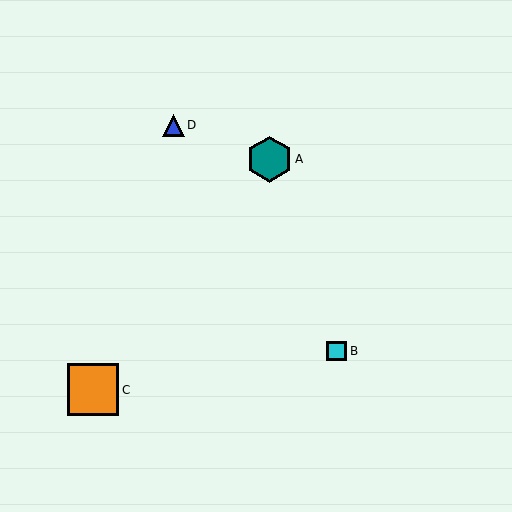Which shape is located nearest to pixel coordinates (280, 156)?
The teal hexagon (labeled A) at (269, 159) is nearest to that location.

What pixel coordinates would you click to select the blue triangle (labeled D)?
Click at (173, 125) to select the blue triangle D.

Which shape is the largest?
The orange square (labeled C) is the largest.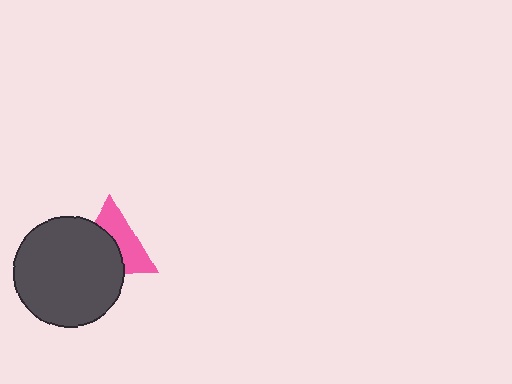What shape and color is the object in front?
The object in front is a dark gray circle.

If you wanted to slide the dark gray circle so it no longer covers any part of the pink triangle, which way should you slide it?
Slide it toward the lower-left — that is the most direct way to separate the two shapes.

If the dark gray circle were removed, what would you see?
You would see the complete pink triangle.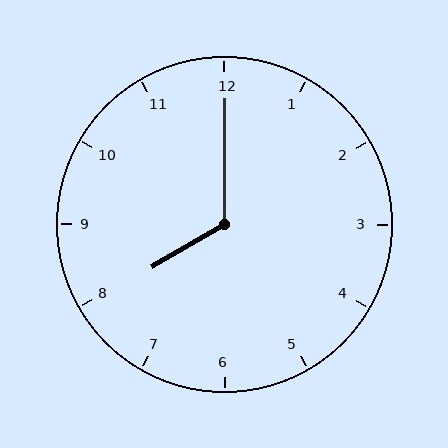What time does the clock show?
8:00.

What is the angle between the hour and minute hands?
Approximately 120 degrees.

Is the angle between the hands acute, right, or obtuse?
It is obtuse.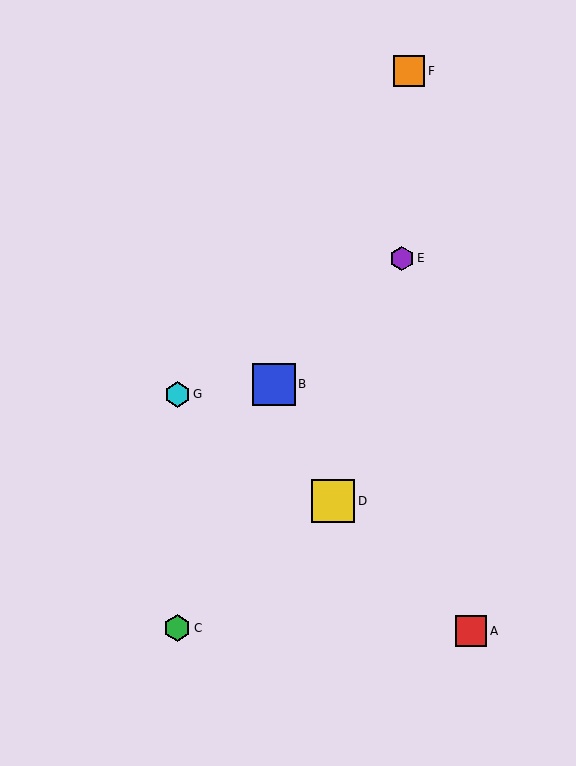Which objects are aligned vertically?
Objects C, G are aligned vertically.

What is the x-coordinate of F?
Object F is at x≈409.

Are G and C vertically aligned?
Yes, both are at x≈177.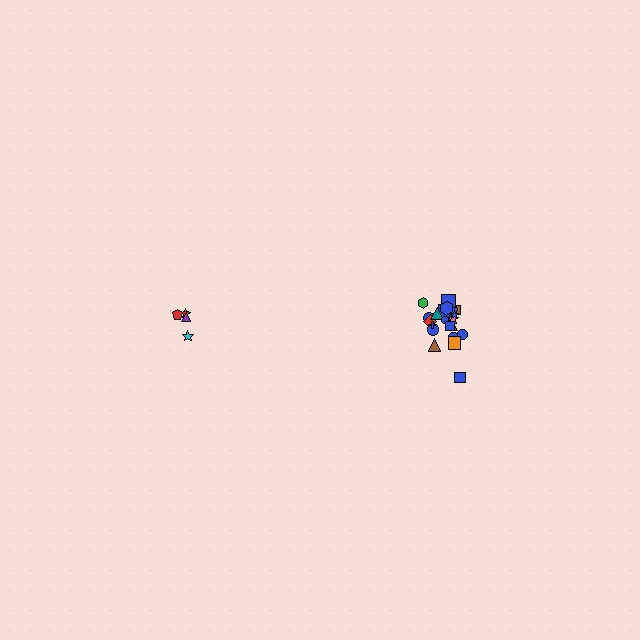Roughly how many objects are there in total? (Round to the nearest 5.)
Roughly 25 objects in total.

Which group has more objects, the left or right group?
The right group.